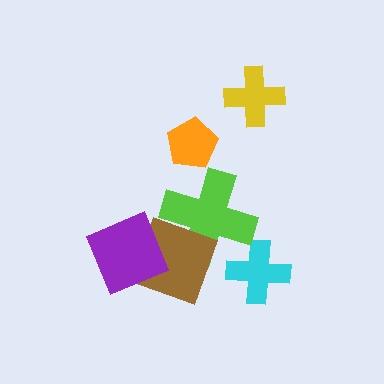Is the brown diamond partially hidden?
Yes, it is partially covered by another shape.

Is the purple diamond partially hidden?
No, no other shape covers it.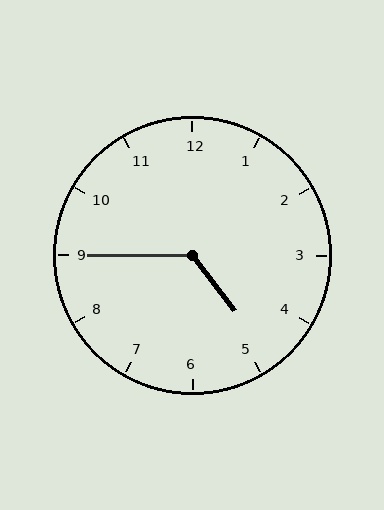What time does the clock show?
4:45.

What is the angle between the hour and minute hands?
Approximately 128 degrees.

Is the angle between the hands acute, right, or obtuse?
It is obtuse.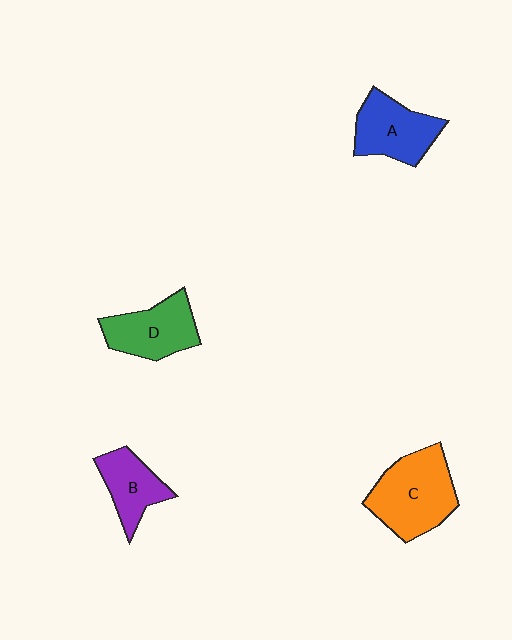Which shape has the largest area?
Shape C (orange).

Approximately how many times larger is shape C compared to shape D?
Approximately 1.3 times.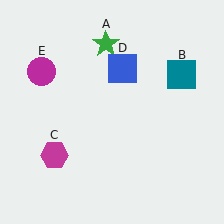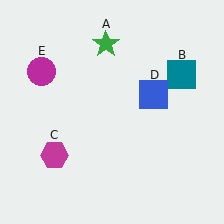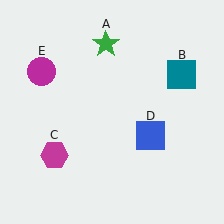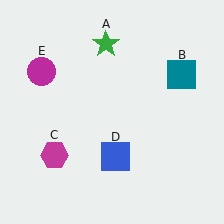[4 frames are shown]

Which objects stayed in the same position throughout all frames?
Green star (object A) and teal square (object B) and magenta hexagon (object C) and magenta circle (object E) remained stationary.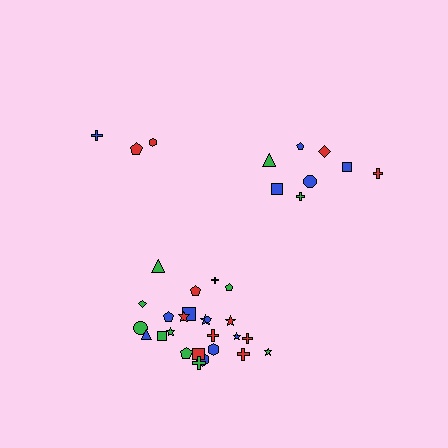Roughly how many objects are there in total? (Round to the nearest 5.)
Roughly 35 objects in total.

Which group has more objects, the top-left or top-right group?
The top-right group.